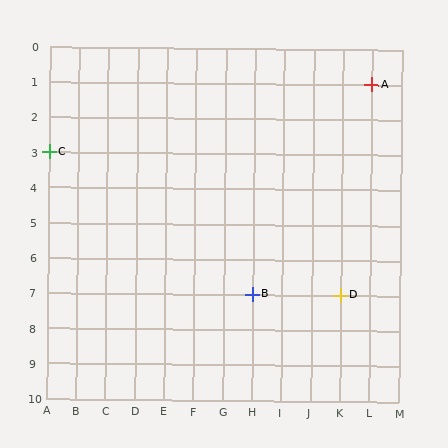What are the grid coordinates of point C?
Point C is at grid coordinates (A, 3).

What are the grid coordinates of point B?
Point B is at grid coordinates (H, 7).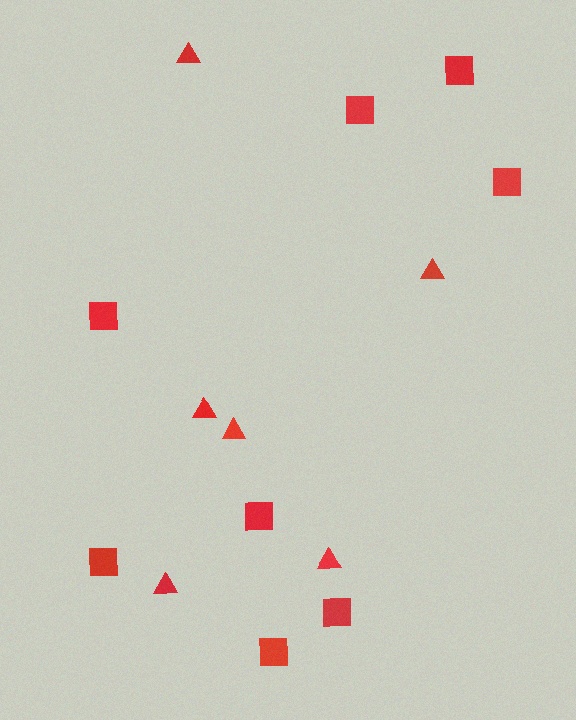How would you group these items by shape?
There are 2 groups: one group of triangles (6) and one group of squares (8).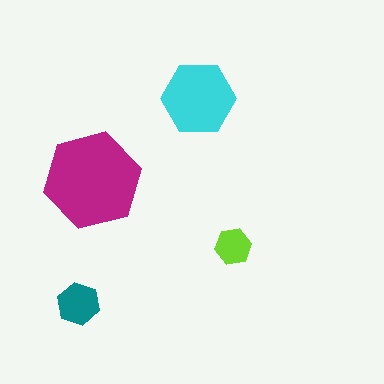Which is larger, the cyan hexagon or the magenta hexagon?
The magenta one.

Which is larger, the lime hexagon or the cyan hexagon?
The cyan one.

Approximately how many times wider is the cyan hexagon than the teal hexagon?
About 1.5 times wider.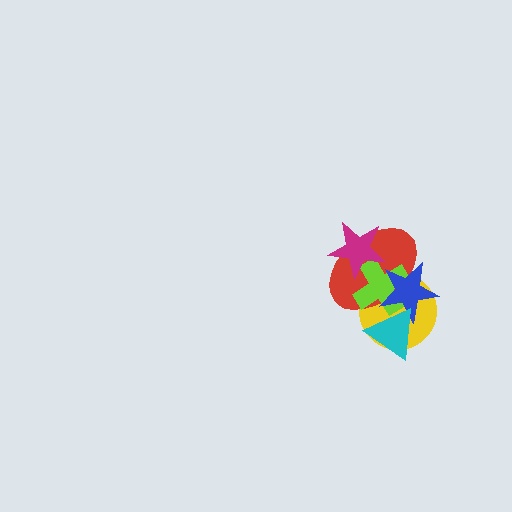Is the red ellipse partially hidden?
Yes, it is partially covered by another shape.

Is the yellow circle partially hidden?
Yes, it is partially covered by another shape.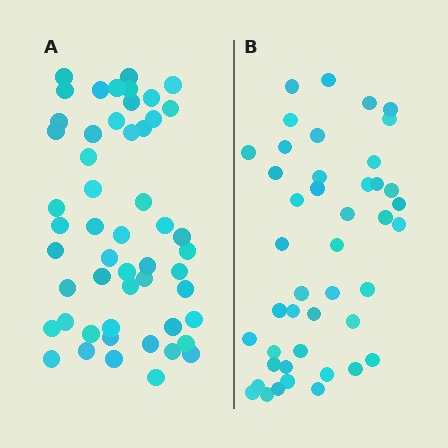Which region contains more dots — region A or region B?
Region A (the left region) has more dots.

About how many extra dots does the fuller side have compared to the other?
Region A has roughly 8 or so more dots than region B.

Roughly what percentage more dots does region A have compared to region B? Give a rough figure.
About 20% more.